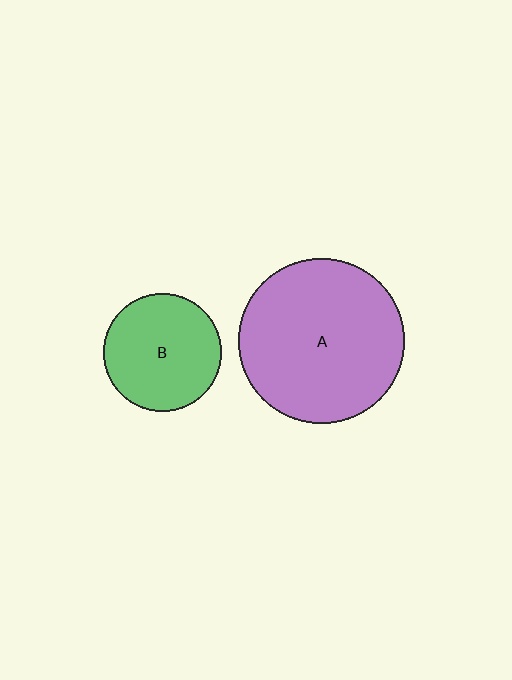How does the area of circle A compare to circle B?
Approximately 2.0 times.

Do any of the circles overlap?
No, none of the circles overlap.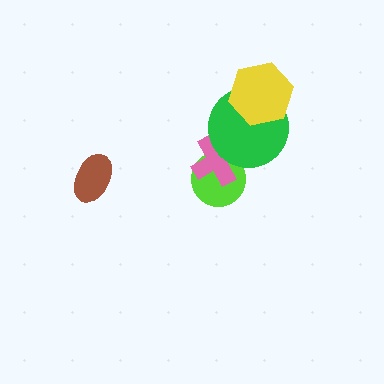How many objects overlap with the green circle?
3 objects overlap with the green circle.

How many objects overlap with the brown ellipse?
0 objects overlap with the brown ellipse.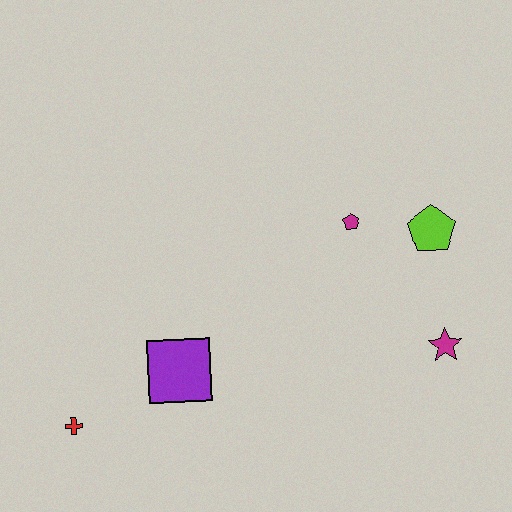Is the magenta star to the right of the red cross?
Yes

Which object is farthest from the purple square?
The lime pentagon is farthest from the purple square.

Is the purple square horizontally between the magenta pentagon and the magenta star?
No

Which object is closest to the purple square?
The red cross is closest to the purple square.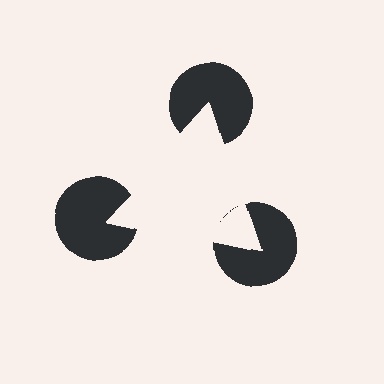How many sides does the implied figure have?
3 sides.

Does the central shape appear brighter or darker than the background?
It typically appears slightly brighter than the background, even though no actual brightness change is drawn.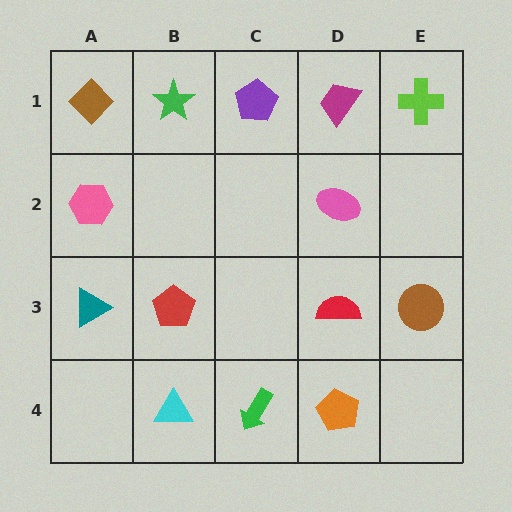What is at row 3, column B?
A red pentagon.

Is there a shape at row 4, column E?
No, that cell is empty.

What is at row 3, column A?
A teal triangle.